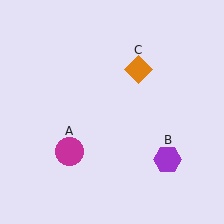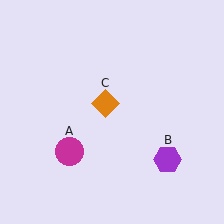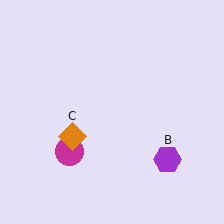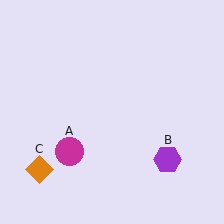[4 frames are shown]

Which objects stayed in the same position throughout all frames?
Magenta circle (object A) and purple hexagon (object B) remained stationary.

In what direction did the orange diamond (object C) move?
The orange diamond (object C) moved down and to the left.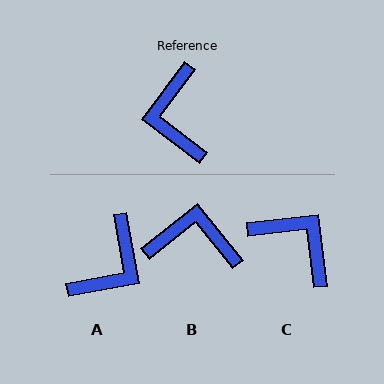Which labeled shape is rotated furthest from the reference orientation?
A, about 137 degrees away.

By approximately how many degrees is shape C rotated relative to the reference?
Approximately 136 degrees clockwise.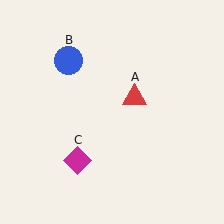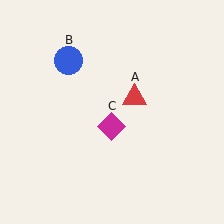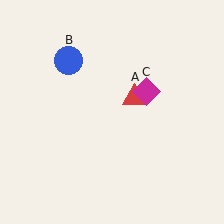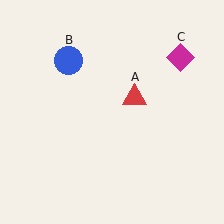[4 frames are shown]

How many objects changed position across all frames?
1 object changed position: magenta diamond (object C).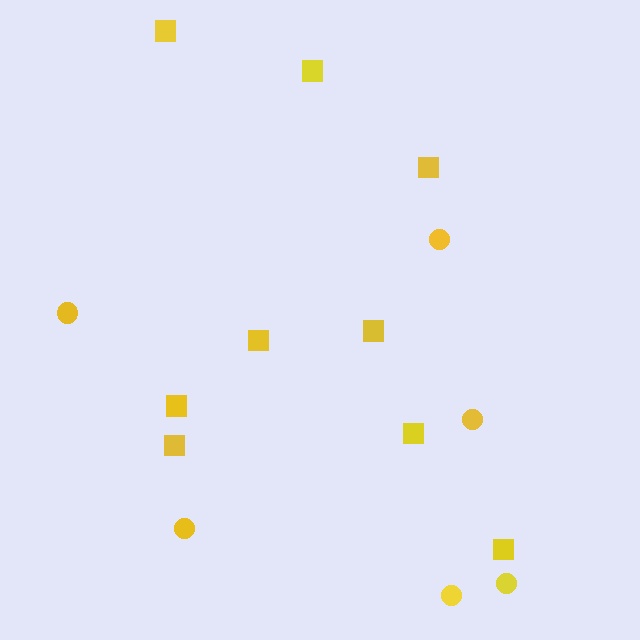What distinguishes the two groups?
There are 2 groups: one group of squares (9) and one group of circles (6).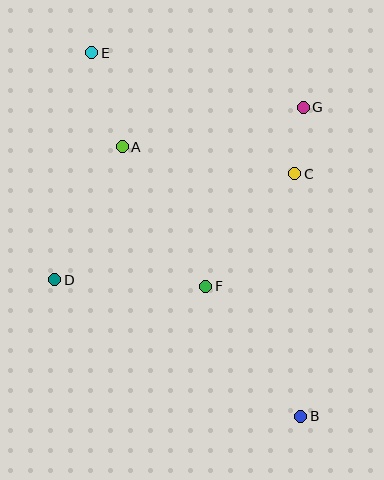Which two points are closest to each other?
Points C and G are closest to each other.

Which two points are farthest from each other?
Points B and E are farthest from each other.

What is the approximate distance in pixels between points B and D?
The distance between B and D is approximately 281 pixels.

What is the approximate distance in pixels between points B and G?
The distance between B and G is approximately 309 pixels.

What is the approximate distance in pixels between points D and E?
The distance between D and E is approximately 230 pixels.